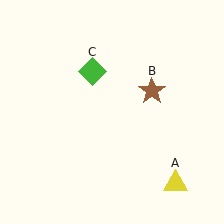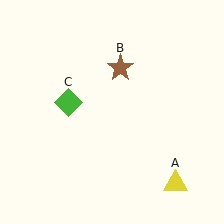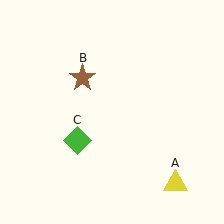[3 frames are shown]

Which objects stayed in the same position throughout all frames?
Yellow triangle (object A) remained stationary.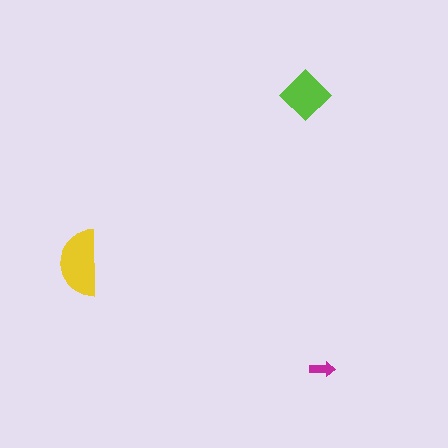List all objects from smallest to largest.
The magenta arrow, the lime diamond, the yellow semicircle.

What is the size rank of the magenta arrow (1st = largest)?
3rd.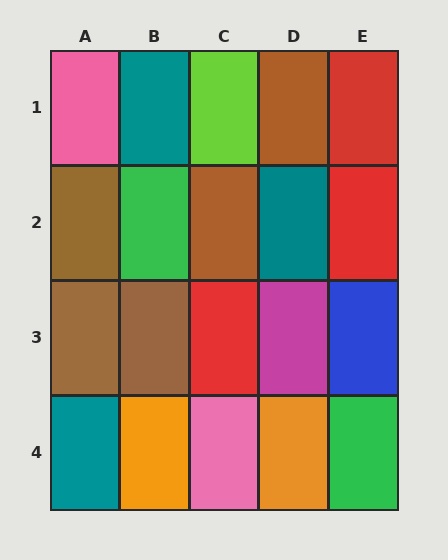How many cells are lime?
1 cell is lime.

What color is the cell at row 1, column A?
Pink.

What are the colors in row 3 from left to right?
Brown, brown, red, magenta, blue.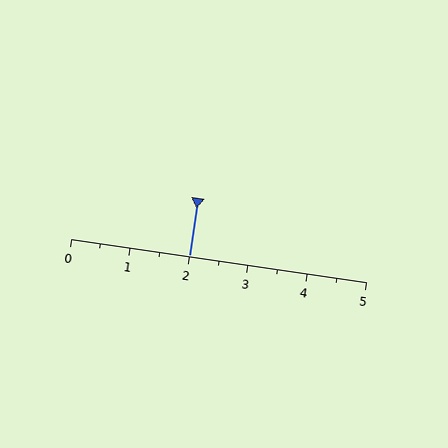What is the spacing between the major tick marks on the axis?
The major ticks are spaced 1 apart.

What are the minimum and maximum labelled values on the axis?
The axis runs from 0 to 5.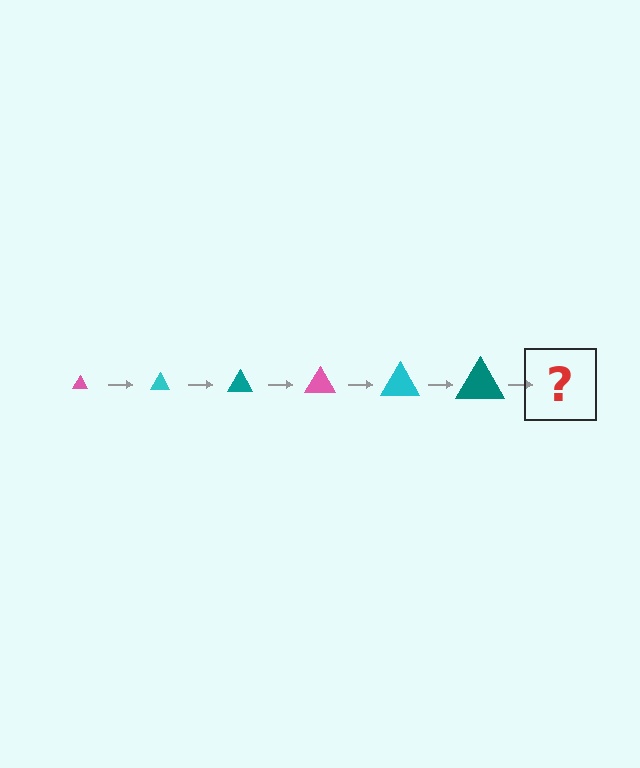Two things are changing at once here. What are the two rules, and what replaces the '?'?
The two rules are that the triangle grows larger each step and the color cycles through pink, cyan, and teal. The '?' should be a pink triangle, larger than the previous one.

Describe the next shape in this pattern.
It should be a pink triangle, larger than the previous one.